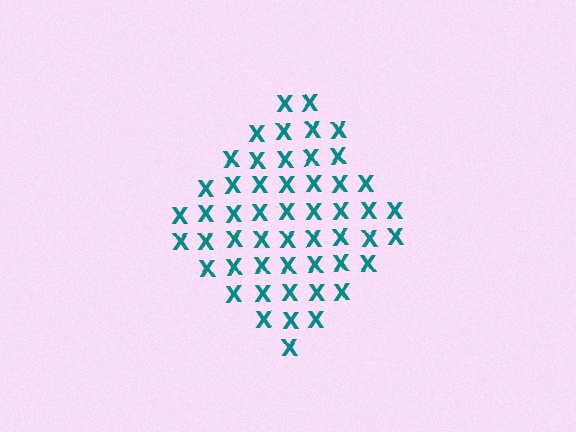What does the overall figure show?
The overall figure shows a diamond.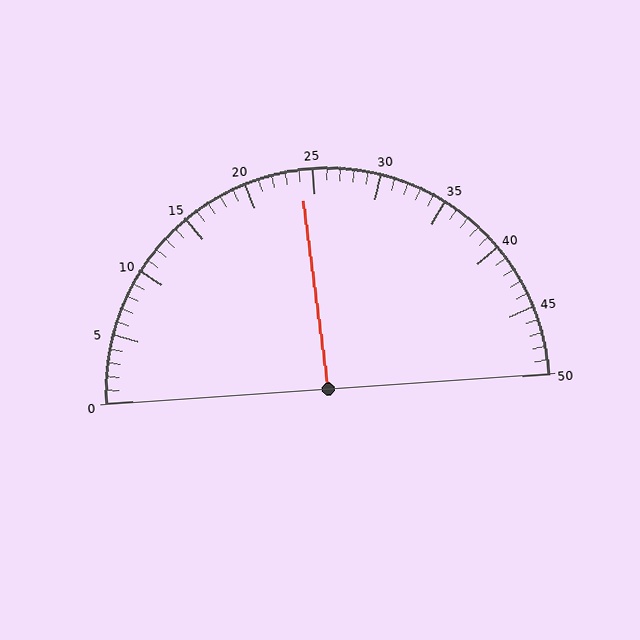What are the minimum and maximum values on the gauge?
The gauge ranges from 0 to 50.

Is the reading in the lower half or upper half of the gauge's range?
The reading is in the lower half of the range (0 to 50).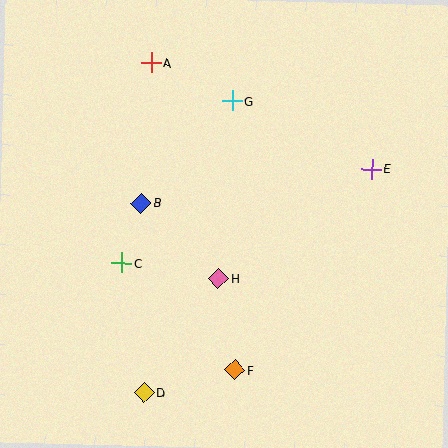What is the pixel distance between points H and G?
The distance between H and G is 178 pixels.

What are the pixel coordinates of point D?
Point D is at (144, 393).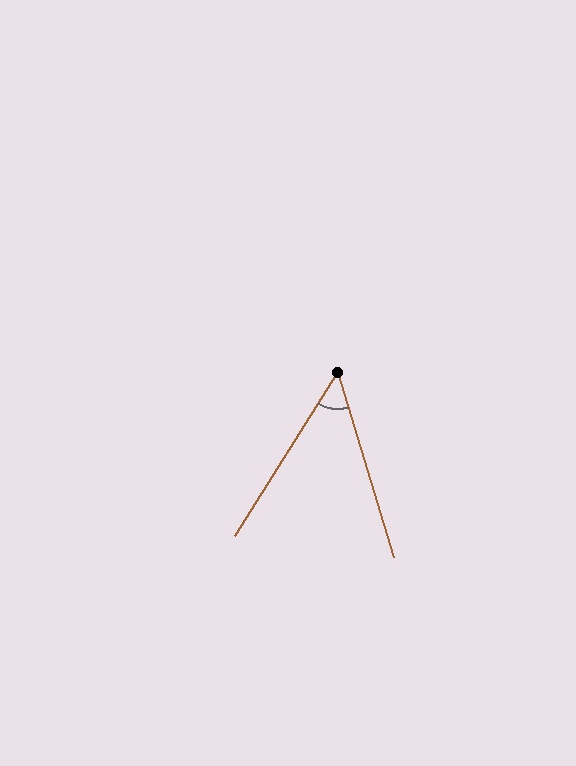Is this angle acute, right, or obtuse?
It is acute.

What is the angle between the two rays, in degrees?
Approximately 49 degrees.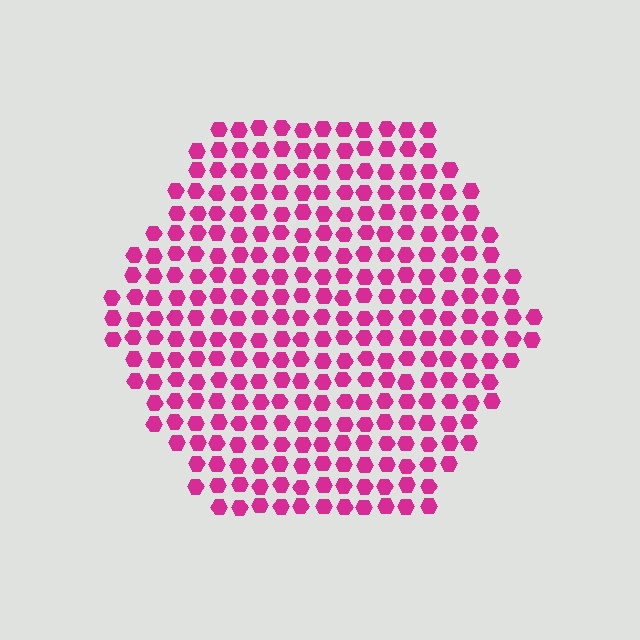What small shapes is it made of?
It is made of small hexagons.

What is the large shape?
The large shape is a hexagon.